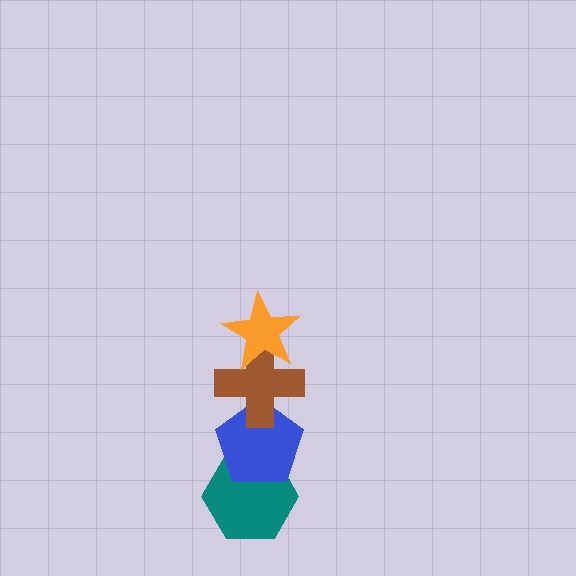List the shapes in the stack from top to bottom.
From top to bottom: the orange star, the brown cross, the blue pentagon, the teal hexagon.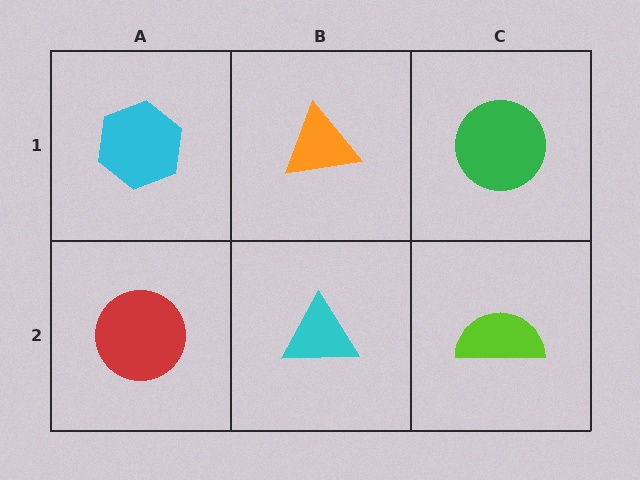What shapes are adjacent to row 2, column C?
A green circle (row 1, column C), a cyan triangle (row 2, column B).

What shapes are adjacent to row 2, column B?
An orange triangle (row 1, column B), a red circle (row 2, column A), a lime semicircle (row 2, column C).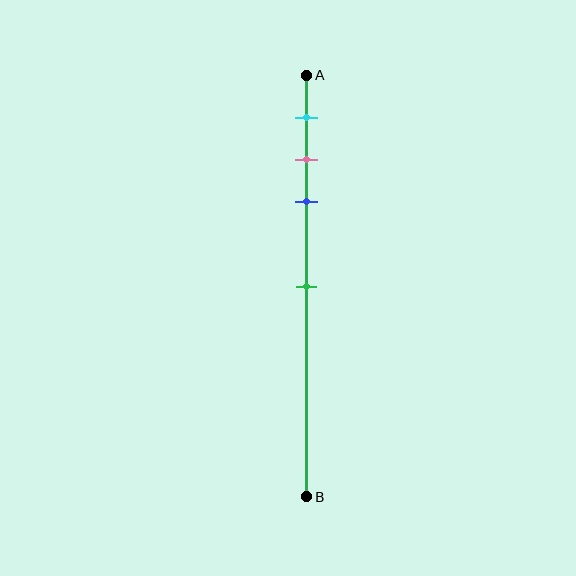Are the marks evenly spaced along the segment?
No, the marks are not evenly spaced.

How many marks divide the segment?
There are 4 marks dividing the segment.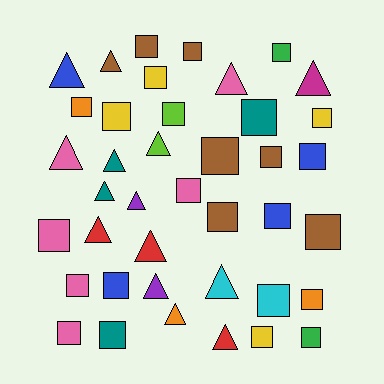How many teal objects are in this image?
There are 4 teal objects.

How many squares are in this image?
There are 25 squares.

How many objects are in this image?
There are 40 objects.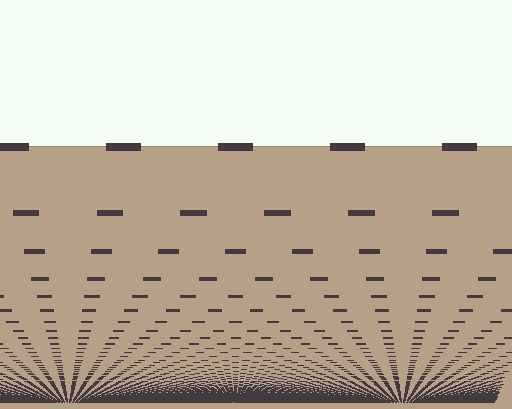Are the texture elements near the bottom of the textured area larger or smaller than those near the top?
Smaller. The gradient is inverted — elements near the bottom are smaller and denser.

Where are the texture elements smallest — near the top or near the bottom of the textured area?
Near the bottom.